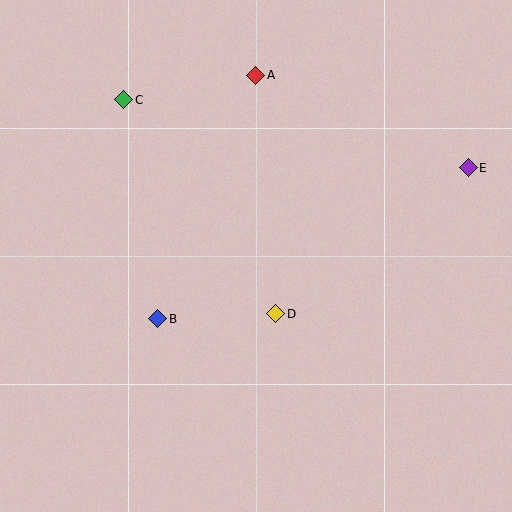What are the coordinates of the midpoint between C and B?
The midpoint between C and B is at (141, 209).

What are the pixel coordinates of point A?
Point A is at (256, 75).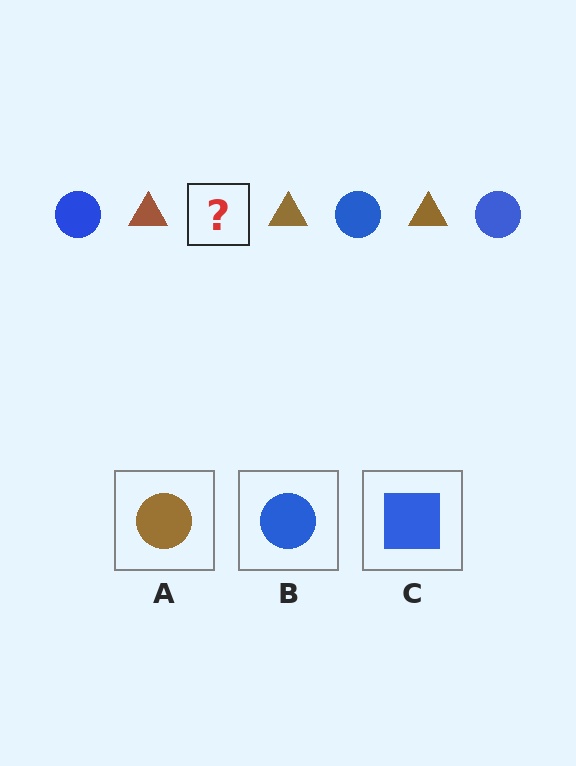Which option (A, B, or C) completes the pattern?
B.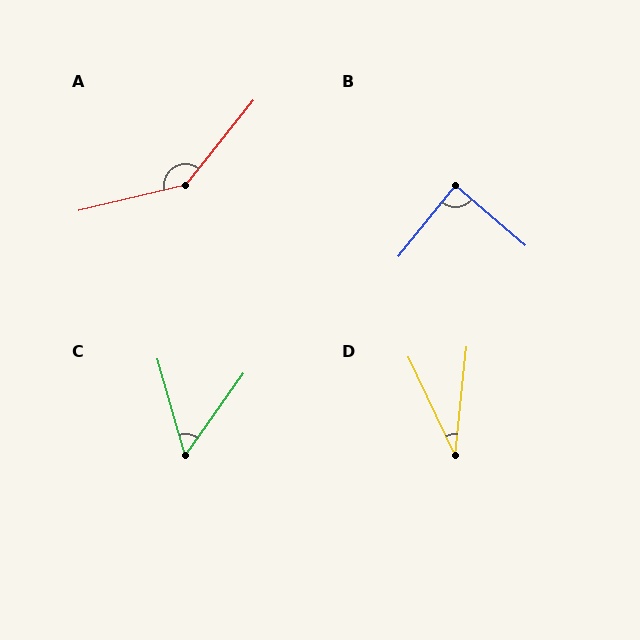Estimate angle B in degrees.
Approximately 88 degrees.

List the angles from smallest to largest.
D (31°), C (51°), B (88°), A (142°).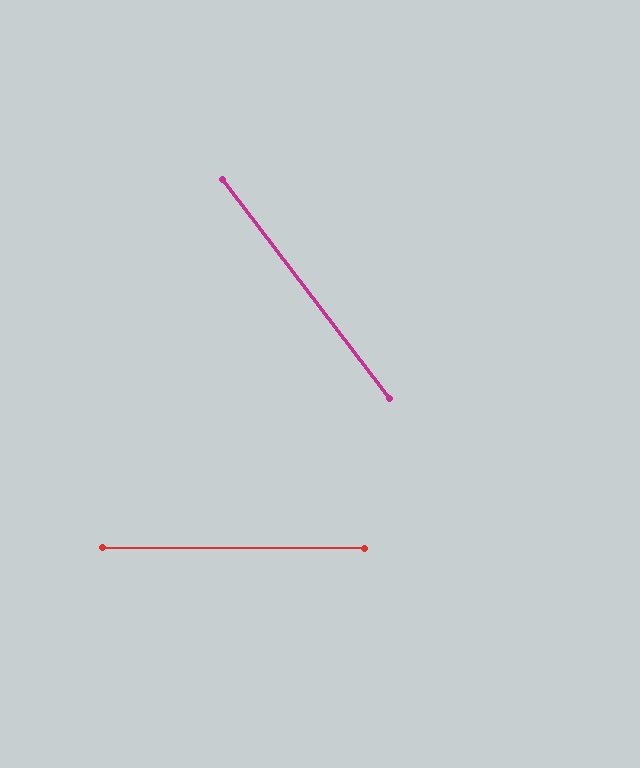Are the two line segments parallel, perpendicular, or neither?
Neither parallel nor perpendicular — they differ by about 52°.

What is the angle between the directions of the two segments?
Approximately 52 degrees.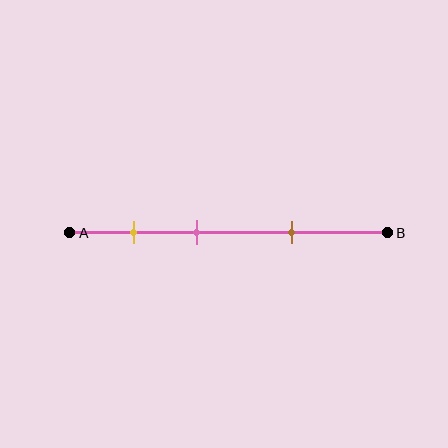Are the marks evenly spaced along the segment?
Yes, the marks are approximately evenly spaced.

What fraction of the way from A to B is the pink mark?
The pink mark is approximately 40% (0.4) of the way from A to B.